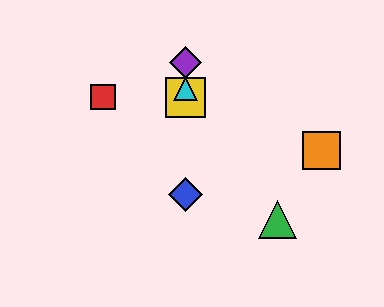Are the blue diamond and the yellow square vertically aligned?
Yes, both are at x≈185.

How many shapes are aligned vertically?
4 shapes (the blue diamond, the yellow square, the purple diamond, the cyan triangle) are aligned vertically.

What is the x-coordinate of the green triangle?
The green triangle is at x≈277.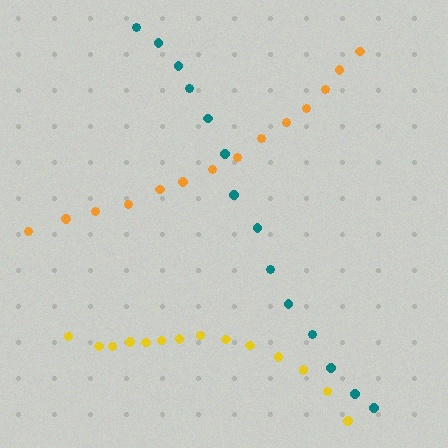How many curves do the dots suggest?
There are 3 distinct paths.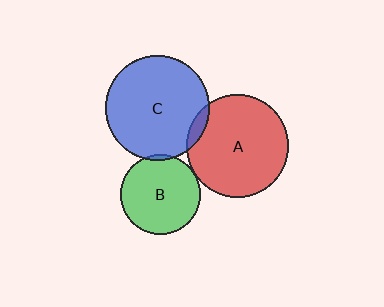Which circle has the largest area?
Circle C (blue).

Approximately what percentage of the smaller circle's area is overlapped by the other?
Approximately 5%.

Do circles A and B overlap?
Yes.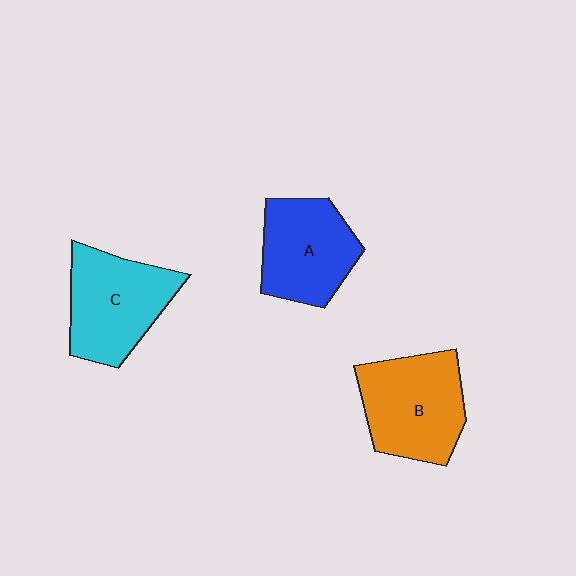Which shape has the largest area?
Shape B (orange).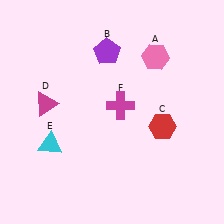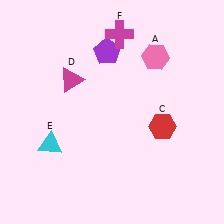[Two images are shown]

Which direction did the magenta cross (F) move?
The magenta cross (F) moved up.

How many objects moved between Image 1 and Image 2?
2 objects moved between the two images.